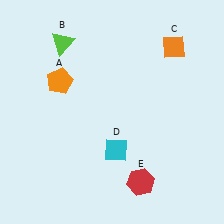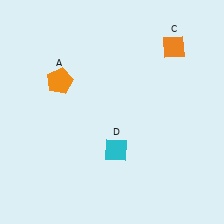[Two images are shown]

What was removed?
The red hexagon (E), the lime triangle (B) were removed in Image 2.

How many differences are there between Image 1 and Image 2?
There are 2 differences between the two images.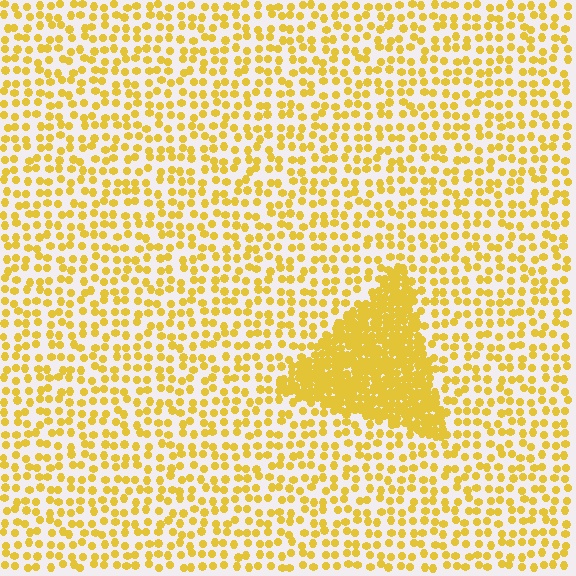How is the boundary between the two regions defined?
The boundary is defined by a change in element density (approximately 3.1x ratio). All elements are the same color, size, and shape.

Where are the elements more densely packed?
The elements are more densely packed inside the triangle boundary.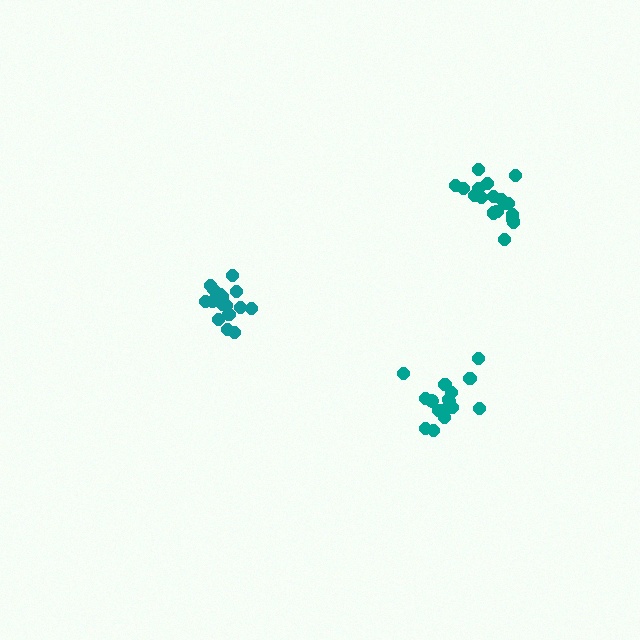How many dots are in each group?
Group 1: 16 dots, Group 2: 16 dots, Group 3: 18 dots (50 total).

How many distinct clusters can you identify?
There are 3 distinct clusters.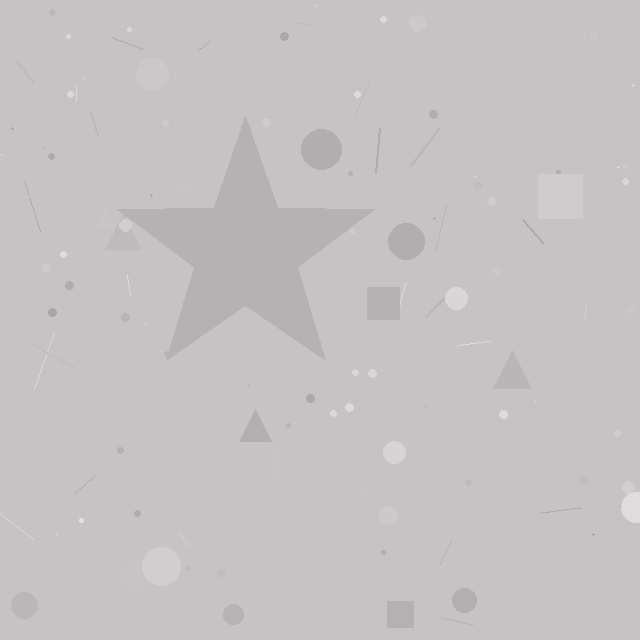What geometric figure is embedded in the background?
A star is embedded in the background.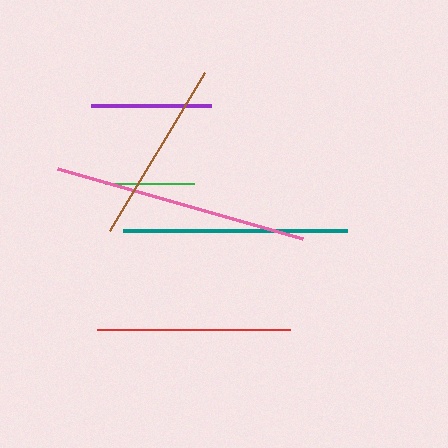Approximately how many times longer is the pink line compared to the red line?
The pink line is approximately 1.3 times the length of the red line.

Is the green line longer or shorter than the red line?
The red line is longer than the green line.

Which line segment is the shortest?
The green line is the shortest at approximately 89 pixels.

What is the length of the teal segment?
The teal segment is approximately 225 pixels long.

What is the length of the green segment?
The green segment is approximately 89 pixels long.